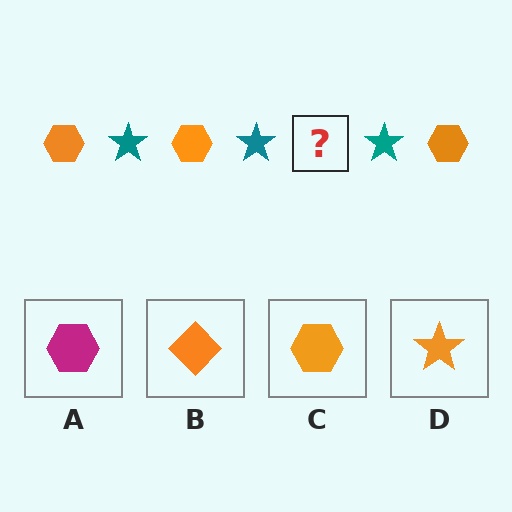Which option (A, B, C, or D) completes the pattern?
C.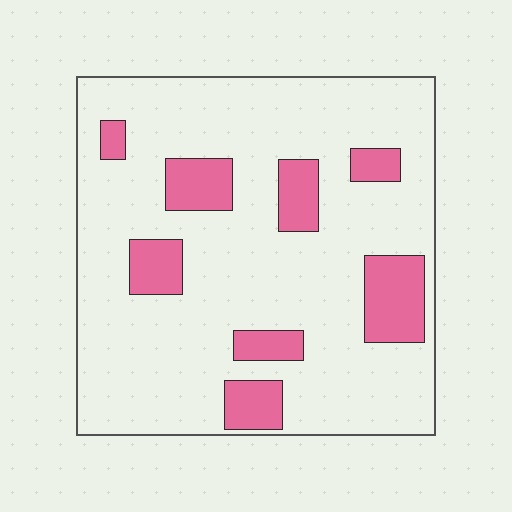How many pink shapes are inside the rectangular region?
8.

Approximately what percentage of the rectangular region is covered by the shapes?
Approximately 20%.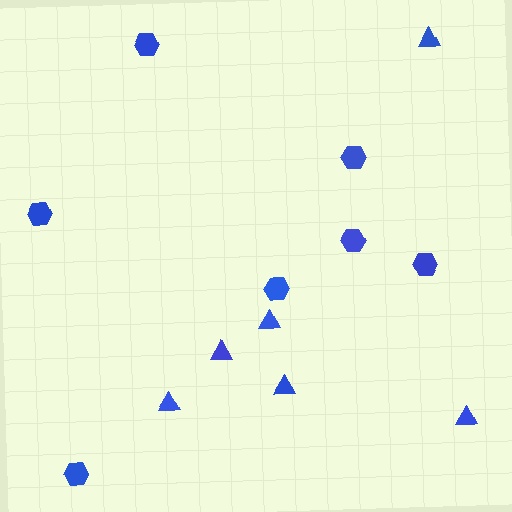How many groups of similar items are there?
There are 2 groups: one group of hexagons (7) and one group of triangles (6).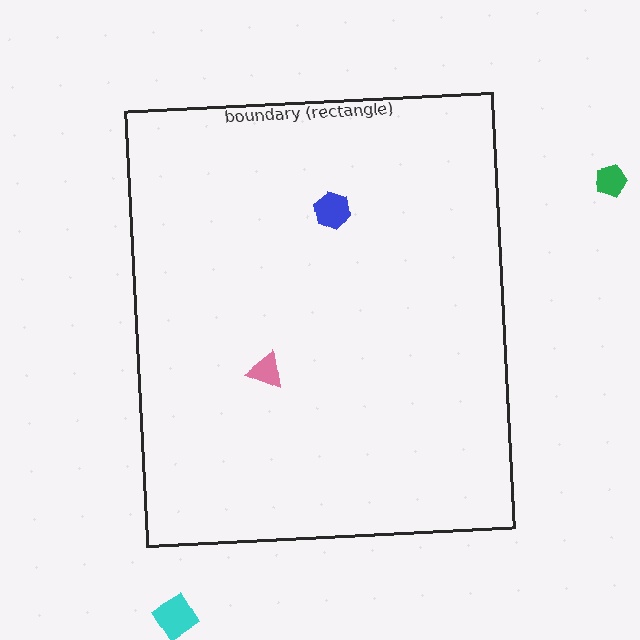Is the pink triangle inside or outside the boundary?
Inside.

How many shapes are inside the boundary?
2 inside, 2 outside.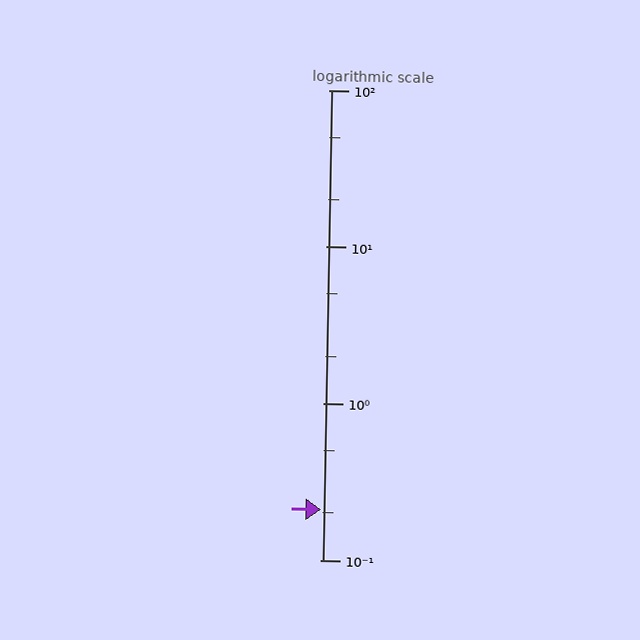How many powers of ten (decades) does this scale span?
The scale spans 3 decades, from 0.1 to 100.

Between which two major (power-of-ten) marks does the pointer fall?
The pointer is between 0.1 and 1.